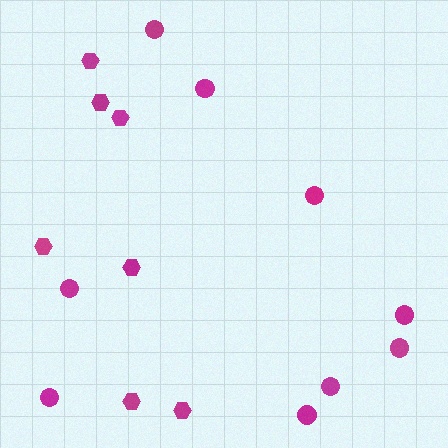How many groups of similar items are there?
There are 2 groups: one group of hexagons (7) and one group of circles (9).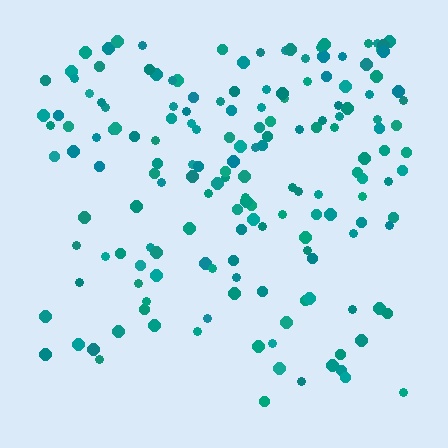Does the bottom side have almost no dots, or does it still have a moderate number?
Still a moderate number, just noticeably fewer than the top.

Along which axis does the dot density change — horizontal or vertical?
Vertical.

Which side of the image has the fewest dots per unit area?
The bottom.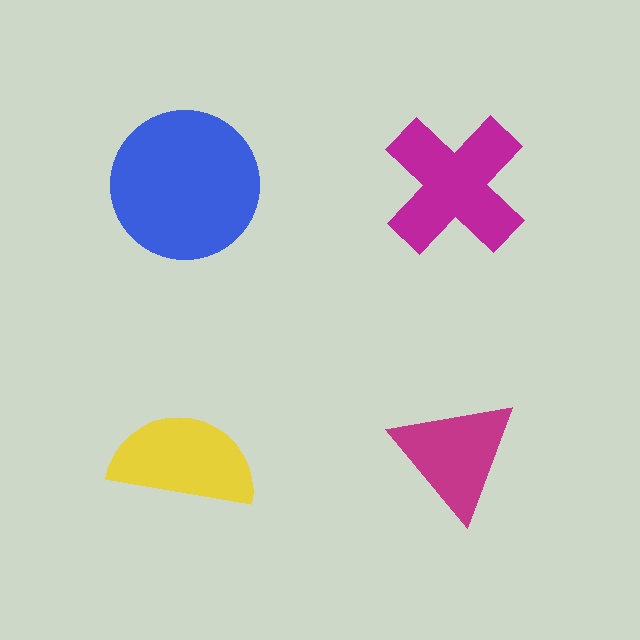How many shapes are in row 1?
2 shapes.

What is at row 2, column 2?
A magenta triangle.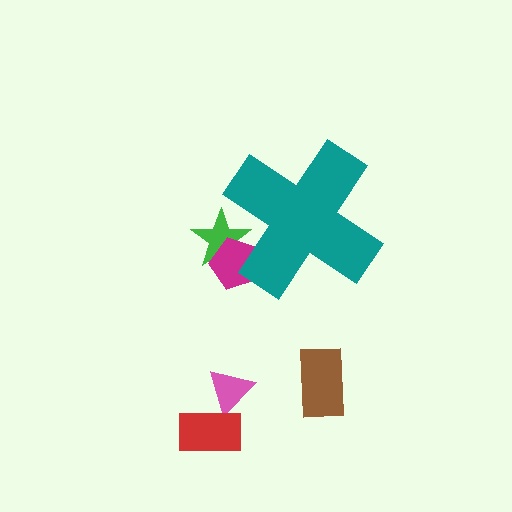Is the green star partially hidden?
Yes, the green star is partially hidden behind the teal cross.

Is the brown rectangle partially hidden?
No, the brown rectangle is fully visible.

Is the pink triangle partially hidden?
No, the pink triangle is fully visible.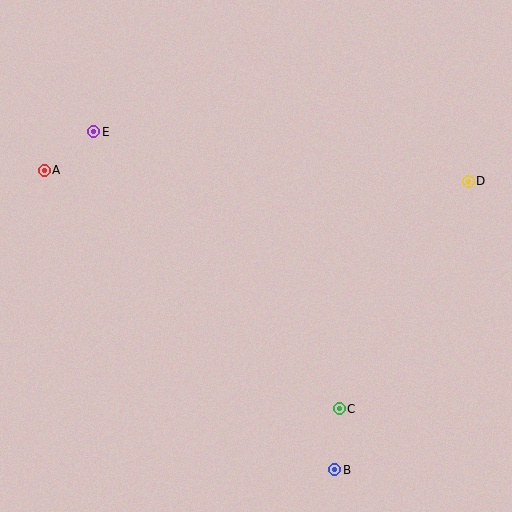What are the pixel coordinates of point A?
Point A is at (44, 170).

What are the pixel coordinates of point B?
Point B is at (335, 470).